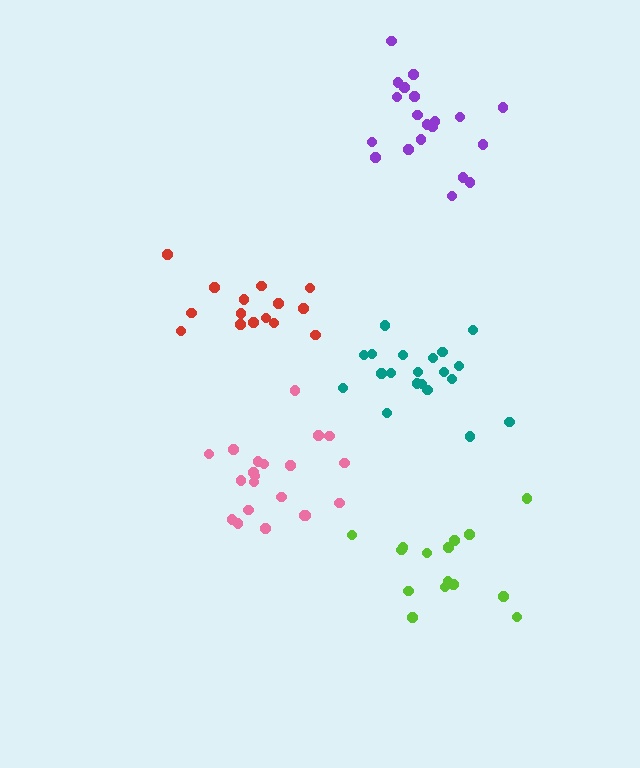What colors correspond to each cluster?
The clusters are colored: pink, teal, red, lime, purple.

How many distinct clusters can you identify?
There are 5 distinct clusters.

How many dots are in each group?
Group 1: 21 dots, Group 2: 20 dots, Group 3: 15 dots, Group 4: 15 dots, Group 5: 20 dots (91 total).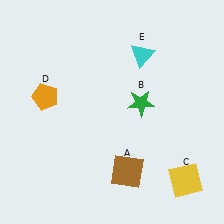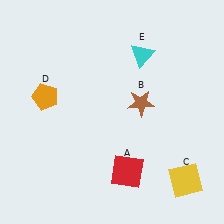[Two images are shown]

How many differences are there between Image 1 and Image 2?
There are 2 differences between the two images.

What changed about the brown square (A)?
In Image 1, A is brown. In Image 2, it changed to red.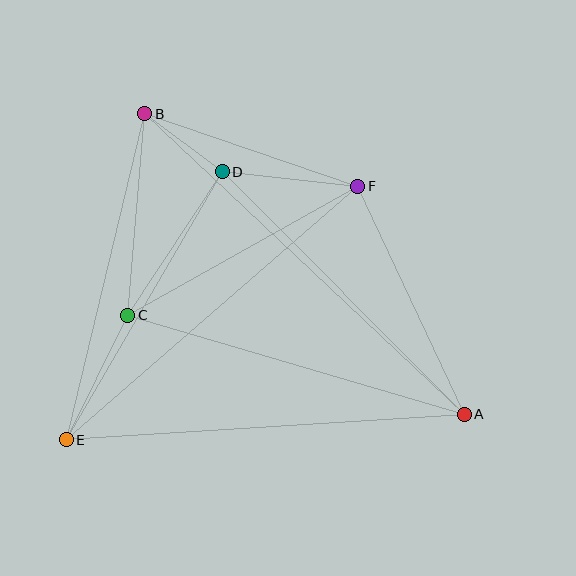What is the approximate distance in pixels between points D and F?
The distance between D and F is approximately 136 pixels.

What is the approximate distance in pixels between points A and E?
The distance between A and E is approximately 399 pixels.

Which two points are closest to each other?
Points B and D are closest to each other.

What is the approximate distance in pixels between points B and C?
The distance between B and C is approximately 202 pixels.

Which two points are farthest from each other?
Points A and B are farthest from each other.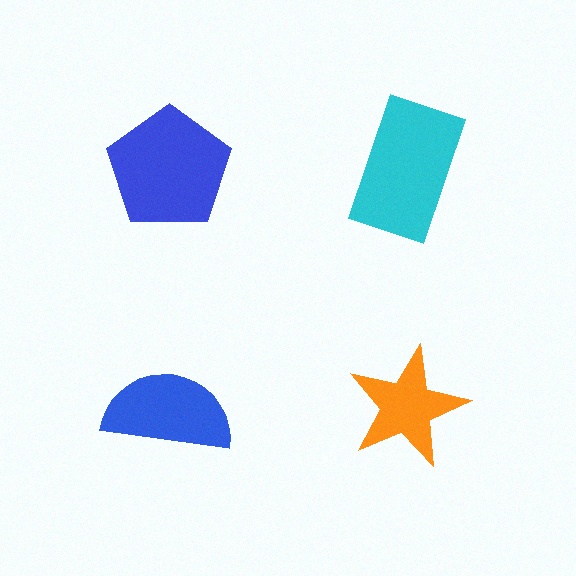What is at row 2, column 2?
An orange star.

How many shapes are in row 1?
2 shapes.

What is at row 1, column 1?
A blue pentagon.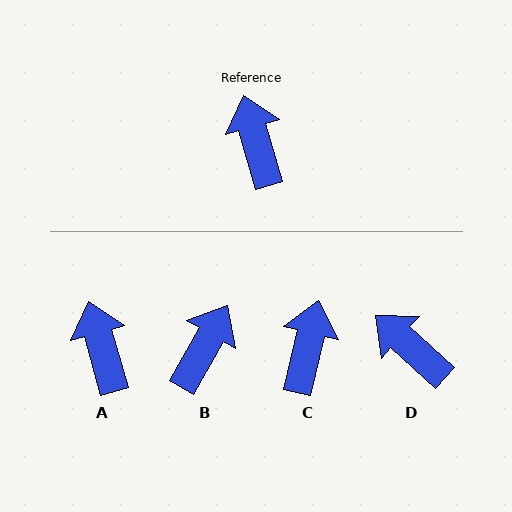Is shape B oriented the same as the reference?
No, it is off by about 46 degrees.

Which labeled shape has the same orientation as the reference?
A.